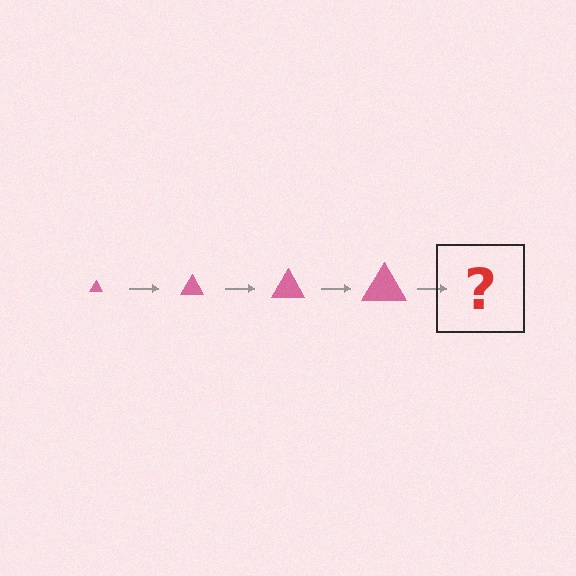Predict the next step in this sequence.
The next step is a pink triangle, larger than the previous one.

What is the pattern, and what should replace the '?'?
The pattern is that the triangle gets progressively larger each step. The '?' should be a pink triangle, larger than the previous one.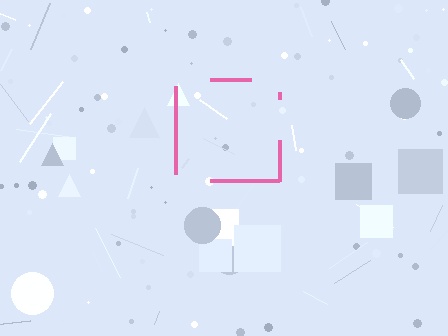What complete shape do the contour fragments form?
The contour fragments form a square.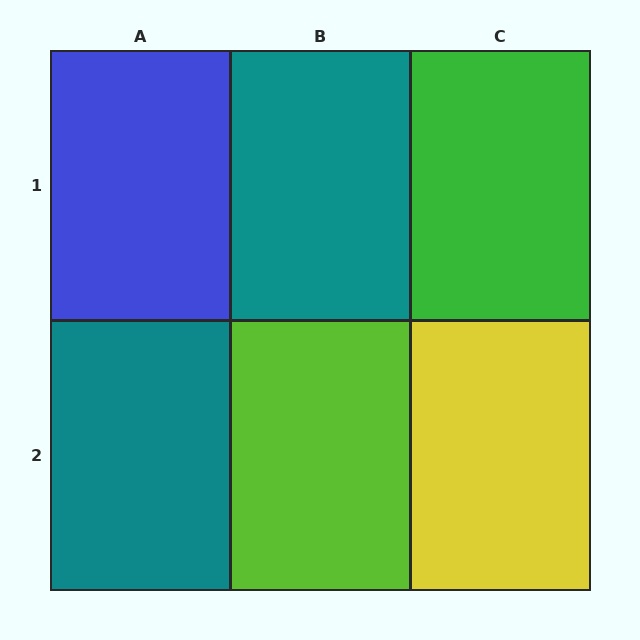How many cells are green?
1 cell is green.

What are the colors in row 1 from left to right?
Blue, teal, green.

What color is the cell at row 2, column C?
Yellow.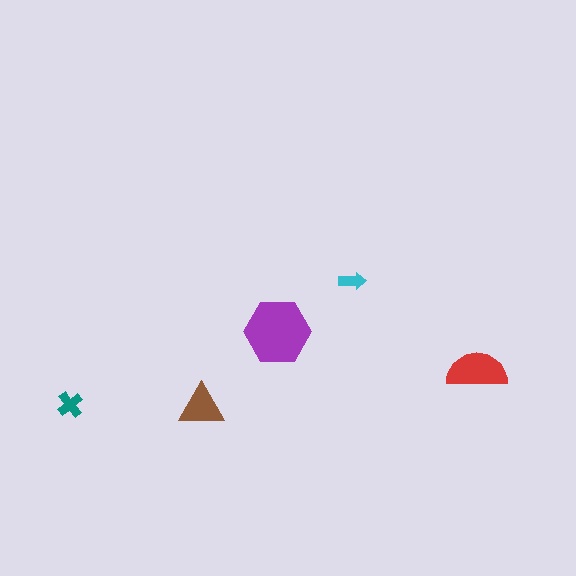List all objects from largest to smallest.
The purple hexagon, the red semicircle, the brown triangle, the teal cross, the cyan arrow.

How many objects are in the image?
There are 5 objects in the image.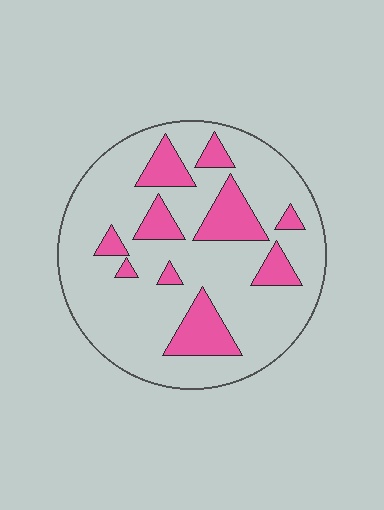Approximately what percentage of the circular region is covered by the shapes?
Approximately 20%.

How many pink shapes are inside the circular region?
10.